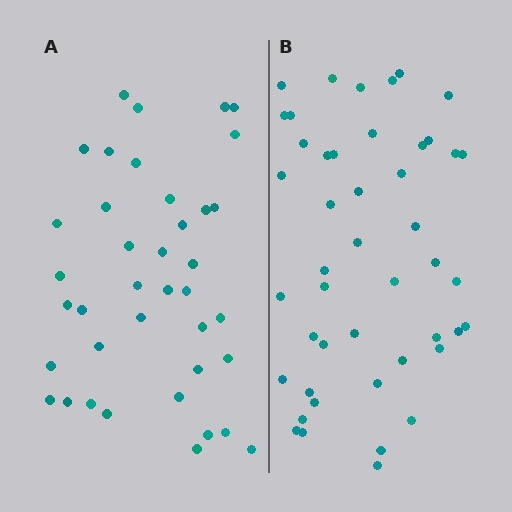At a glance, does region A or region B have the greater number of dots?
Region B (the right region) has more dots.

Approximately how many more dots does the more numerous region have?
Region B has roughly 8 or so more dots than region A.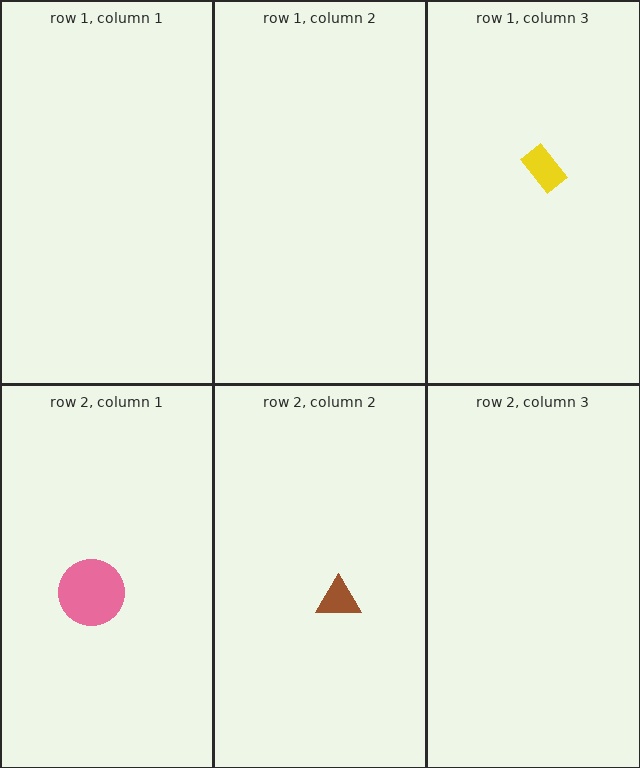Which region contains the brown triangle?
The row 2, column 2 region.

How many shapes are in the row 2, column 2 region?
1.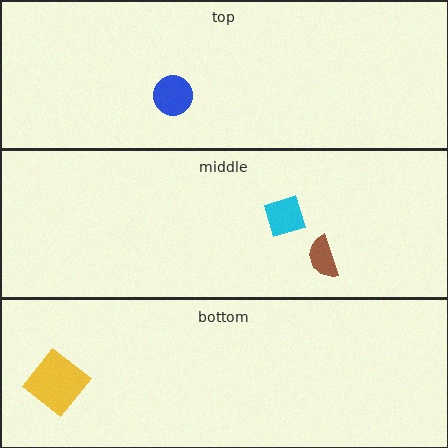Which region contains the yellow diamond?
The bottom region.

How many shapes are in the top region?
1.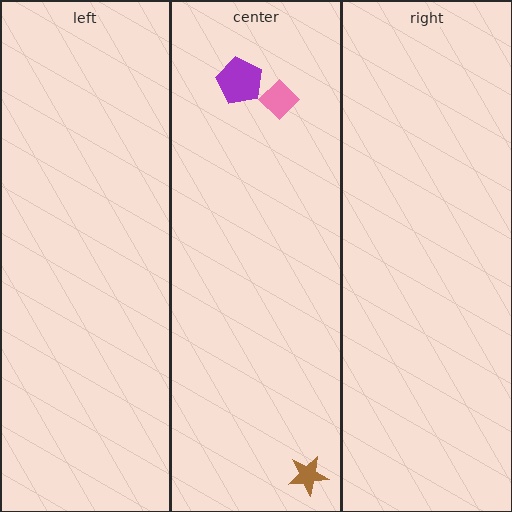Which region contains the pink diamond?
The center region.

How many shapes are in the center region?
3.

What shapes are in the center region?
The purple pentagon, the brown star, the pink diamond.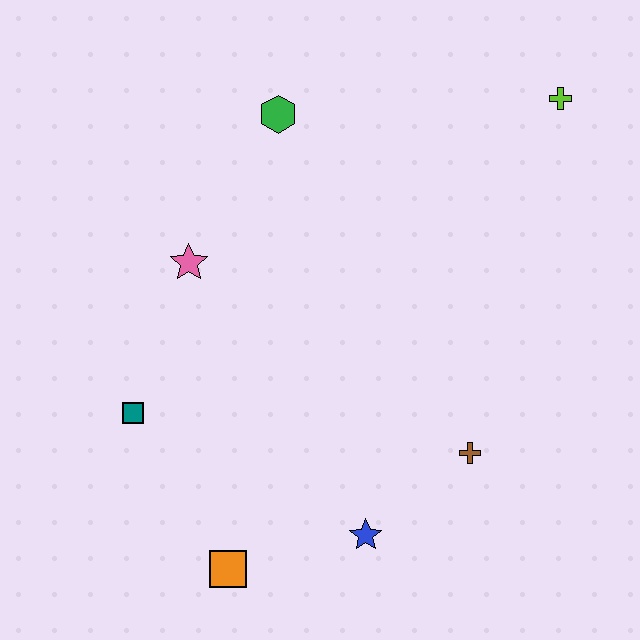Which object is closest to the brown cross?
The blue star is closest to the brown cross.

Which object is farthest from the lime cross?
The orange square is farthest from the lime cross.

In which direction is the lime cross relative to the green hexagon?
The lime cross is to the right of the green hexagon.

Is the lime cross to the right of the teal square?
Yes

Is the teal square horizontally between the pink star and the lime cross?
No